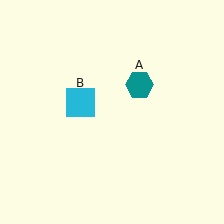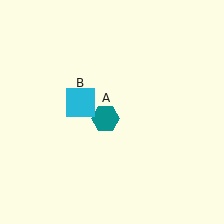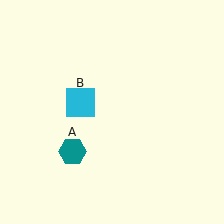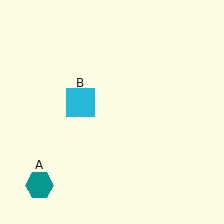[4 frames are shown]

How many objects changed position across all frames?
1 object changed position: teal hexagon (object A).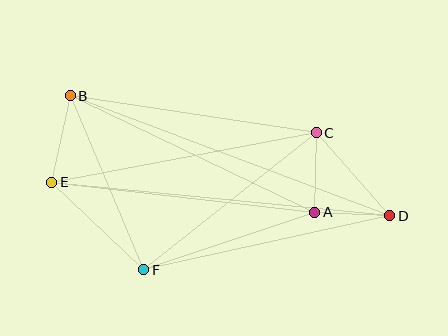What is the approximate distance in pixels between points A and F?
The distance between A and F is approximately 180 pixels.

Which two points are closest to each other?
Points A and D are closest to each other.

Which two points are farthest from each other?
Points B and D are farthest from each other.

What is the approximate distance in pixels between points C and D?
The distance between C and D is approximately 111 pixels.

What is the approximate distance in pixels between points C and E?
The distance between C and E is approximately 269 pixels.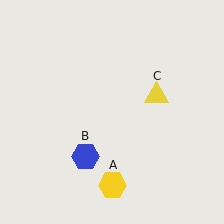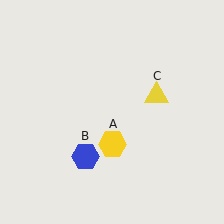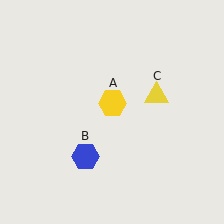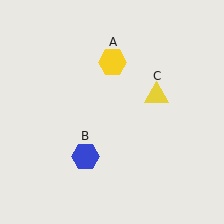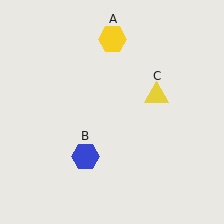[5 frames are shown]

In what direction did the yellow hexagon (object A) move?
The yellow hexagon (object A) moved up.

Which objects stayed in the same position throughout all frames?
Blue hexagon (object B) and yellow triangle (object C) remained stationary.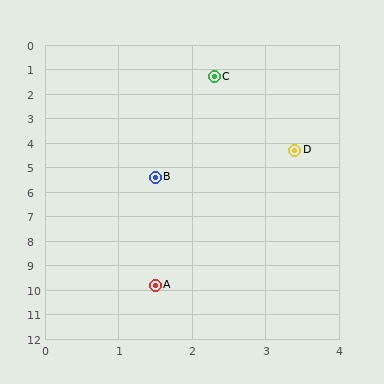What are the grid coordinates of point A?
Point A is at approximately (1.5, 9.8).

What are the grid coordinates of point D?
Point D is at approximately (3.4, 4.3).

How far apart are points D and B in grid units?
Points D and B are about 2.2 grid units apart.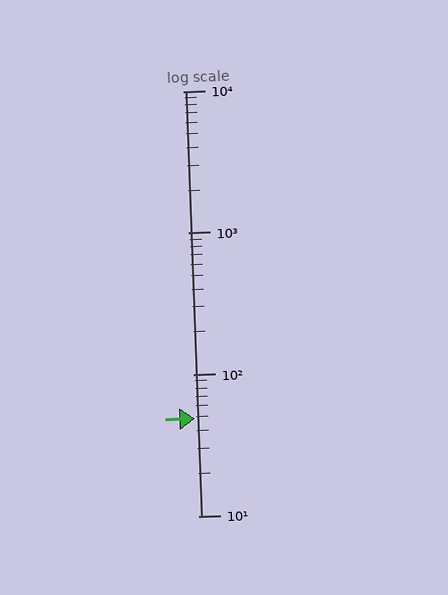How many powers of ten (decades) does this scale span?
The scale spans 3 decades, from 10 to 10000.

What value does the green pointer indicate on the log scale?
The pointer indicates approximately 49.